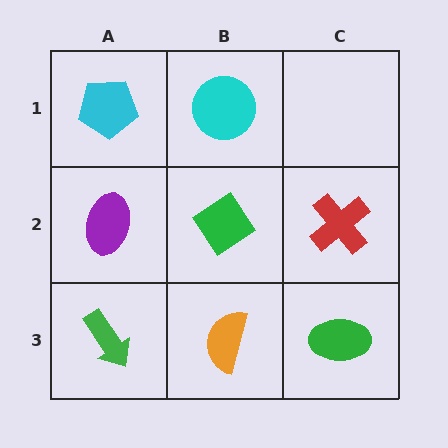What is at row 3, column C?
A green ellipse.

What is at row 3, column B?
An orange semicircle.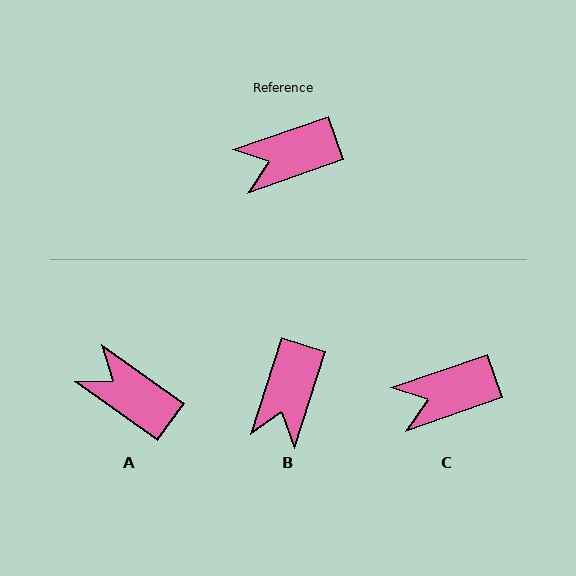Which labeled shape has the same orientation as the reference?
C.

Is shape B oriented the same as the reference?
No, it is off by about 53 degrees.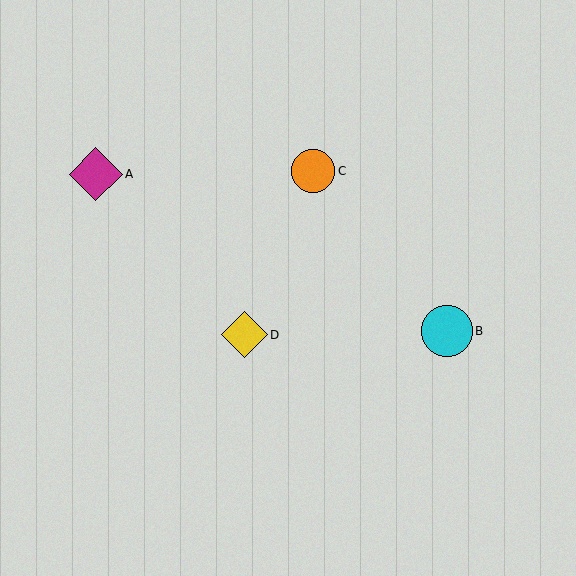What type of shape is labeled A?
Shape A is a magenta diamond.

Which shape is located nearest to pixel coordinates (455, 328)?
The cyan circle (labeled B) at (447, 331) is nearest to that location.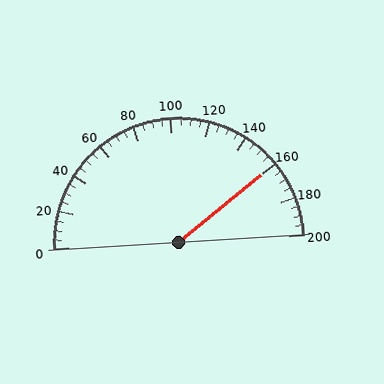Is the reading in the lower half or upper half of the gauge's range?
The reading is in the upper half of the range (0 to 200).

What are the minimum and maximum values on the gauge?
The gauge ranges from 0 to 200.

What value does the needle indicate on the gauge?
The needle indicates approximately 160.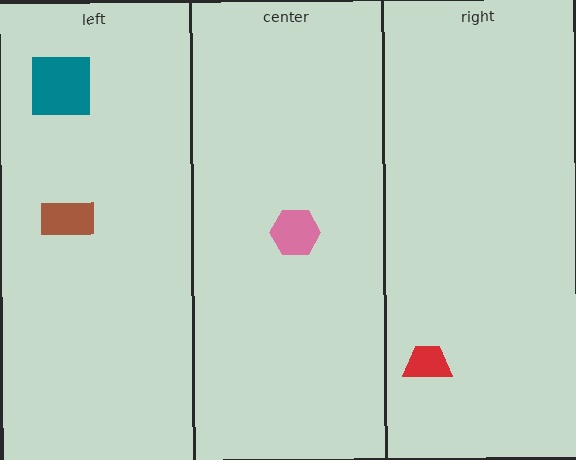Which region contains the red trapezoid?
The right region.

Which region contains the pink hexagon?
The center region.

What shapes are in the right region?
The red trapezoid.